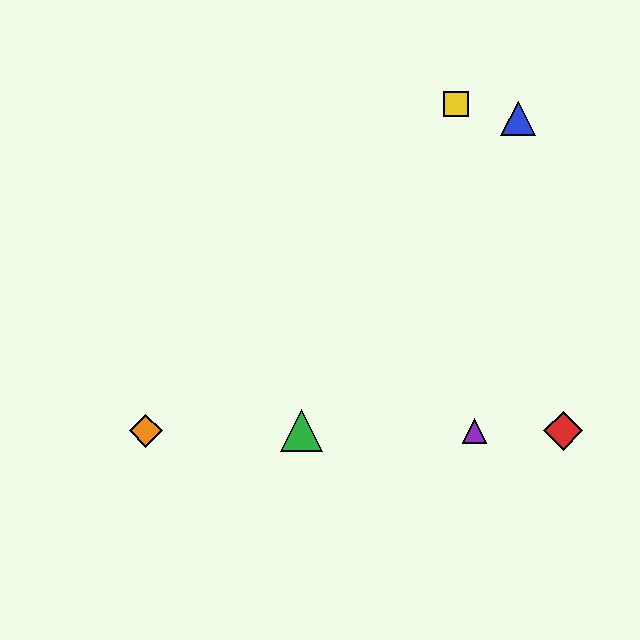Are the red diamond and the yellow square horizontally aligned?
No, the red diamond is at y≈431 and the yellow square is at y≈104.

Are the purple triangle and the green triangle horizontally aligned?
Yes, both are at y≈431.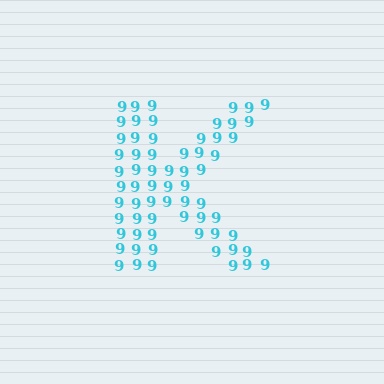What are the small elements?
The small elements are digit 9's.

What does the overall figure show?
The overall figure shows the letter K.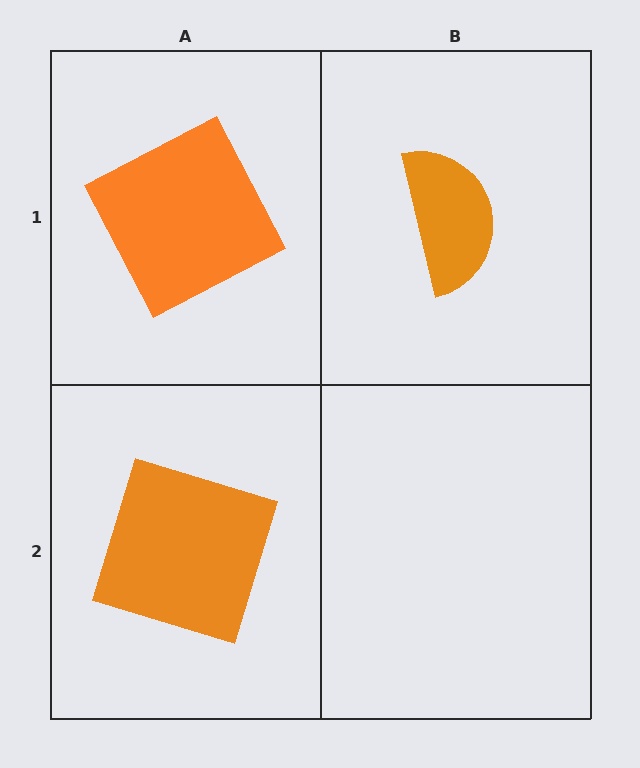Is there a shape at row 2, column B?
No, that cell is empty.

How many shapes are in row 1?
2 shapes.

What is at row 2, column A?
An orange square.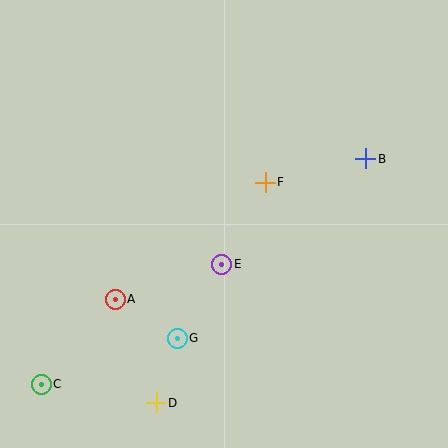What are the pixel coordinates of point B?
Point B is at (366, 159).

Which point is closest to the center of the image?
Point E at (222, 264) is closest to the center.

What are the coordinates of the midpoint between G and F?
The midpoint between G and F is at (221, 260).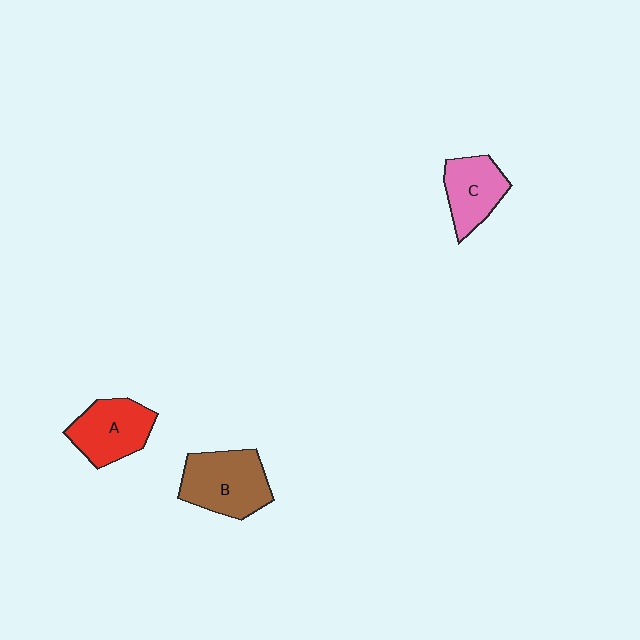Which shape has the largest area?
Shape B (brown).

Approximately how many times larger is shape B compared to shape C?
Approximately 1.3 times.